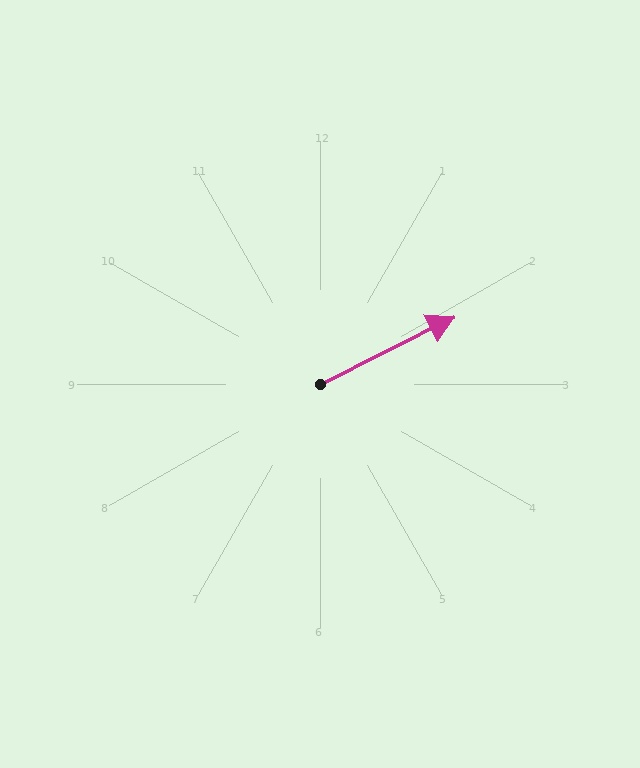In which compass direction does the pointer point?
Northeast.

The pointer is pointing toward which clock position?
Roughly 2 o'clock.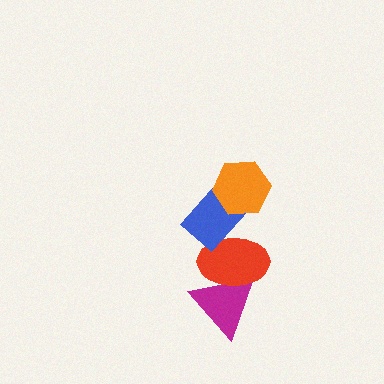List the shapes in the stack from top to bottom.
From top to bottom: the orange hexagon, the blue rectangle, the red ellipse, the magenta triangle.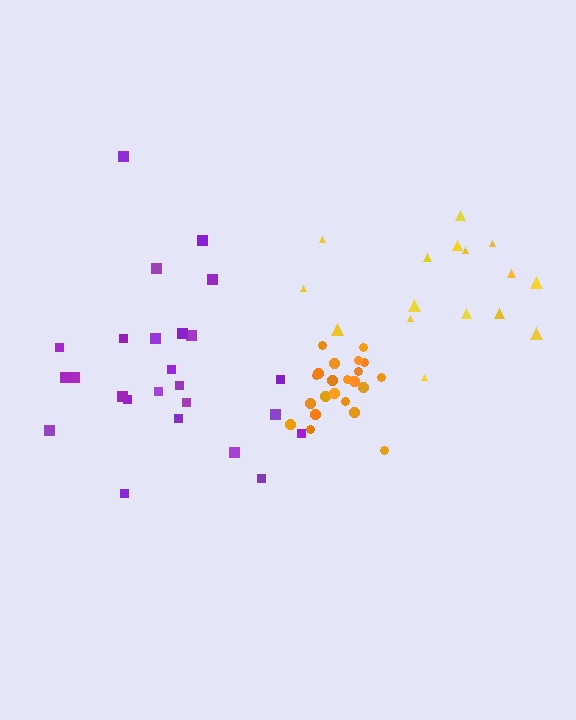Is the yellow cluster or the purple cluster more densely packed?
Purple.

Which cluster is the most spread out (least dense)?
Yellow.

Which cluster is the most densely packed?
Orange.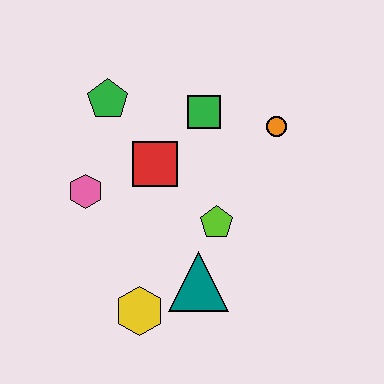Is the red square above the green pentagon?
No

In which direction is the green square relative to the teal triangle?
The green square is above the teal triangle.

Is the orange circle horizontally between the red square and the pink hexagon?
No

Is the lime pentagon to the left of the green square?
No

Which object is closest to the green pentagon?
The red square is closest to the green pentagon.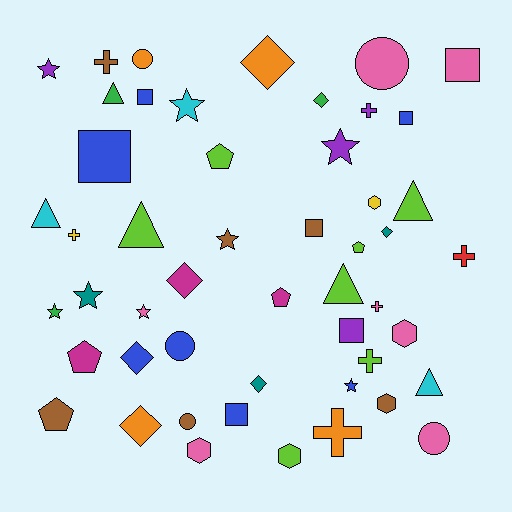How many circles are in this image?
There are 5 circles.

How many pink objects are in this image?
There are 7 pink objects.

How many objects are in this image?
There are 50 objects.